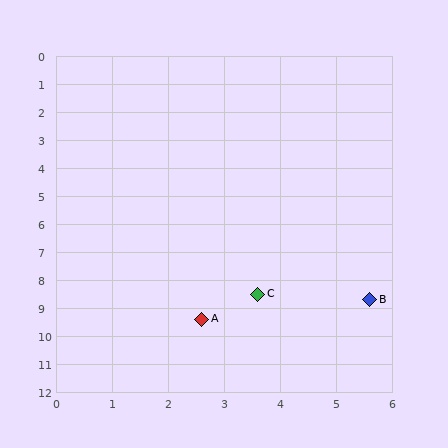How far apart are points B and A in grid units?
Points B and A are about 3.1 grid units apart.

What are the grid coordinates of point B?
Point B is at approximately (5.6, 8.7).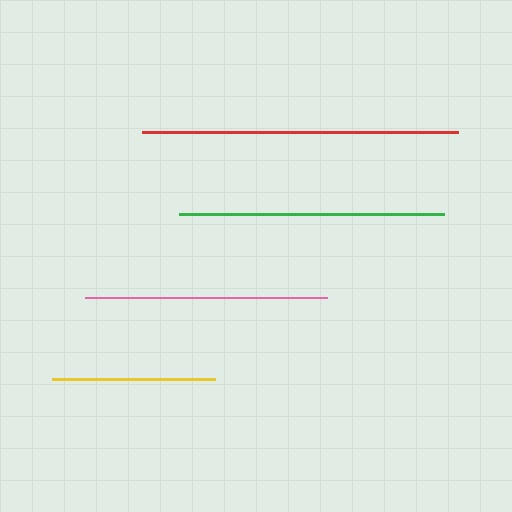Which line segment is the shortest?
The yellow line is the shortest at approximately 163 pixels.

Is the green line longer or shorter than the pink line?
The green line is longer than the pink line.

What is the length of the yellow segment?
The yellow segment is approximately 163 pixels long.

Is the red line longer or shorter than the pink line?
The red line is longer than the pink line.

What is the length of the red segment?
The red segment is approximately 316 pixels long.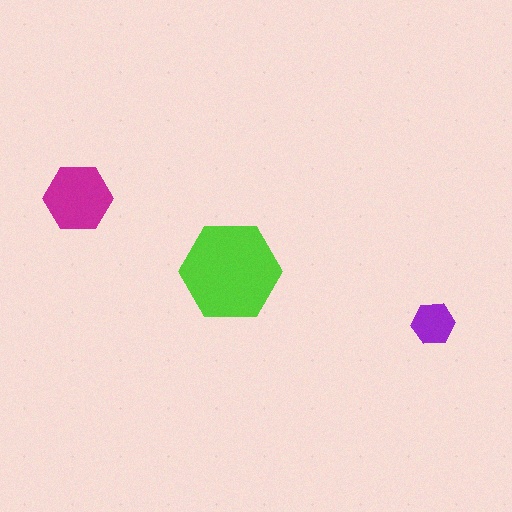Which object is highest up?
The magenta hexagon is topmost.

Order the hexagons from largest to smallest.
the lime one, the magenta one, the purple one.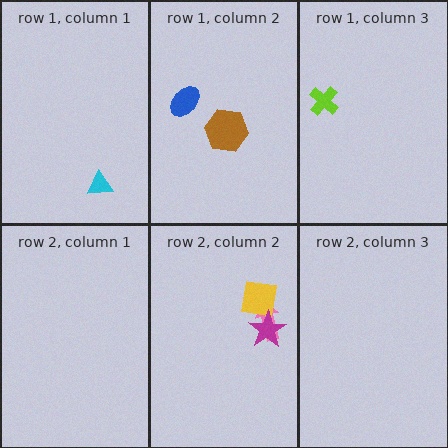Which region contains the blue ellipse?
The row 1, column 2 region.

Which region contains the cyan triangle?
The row 1, column 1 region.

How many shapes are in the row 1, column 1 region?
1.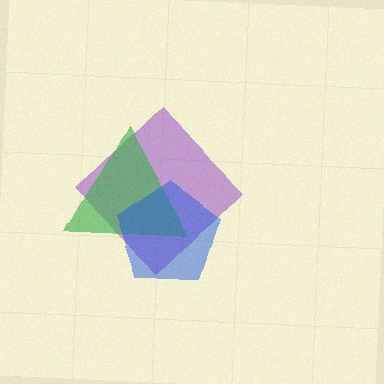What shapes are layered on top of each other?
The layered shapes are: a purple diamond, a green triangle, a blue pentagon.